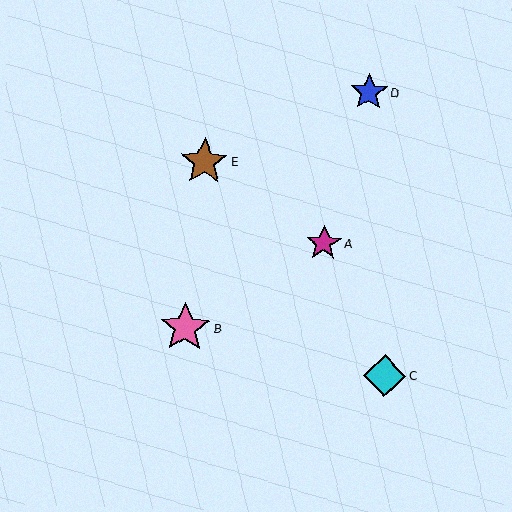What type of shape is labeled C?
Shape C is a cyan diamond.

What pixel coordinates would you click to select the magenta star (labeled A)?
Click at (324, 243) to select the magenta star A.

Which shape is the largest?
The pink star (labeled B) is the largest.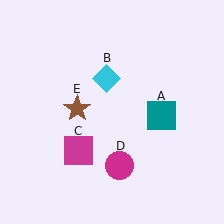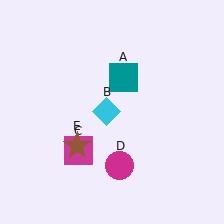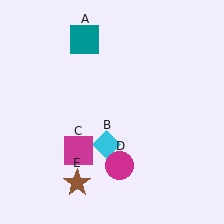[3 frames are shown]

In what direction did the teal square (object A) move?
The teal square (object A) moved up and to the left.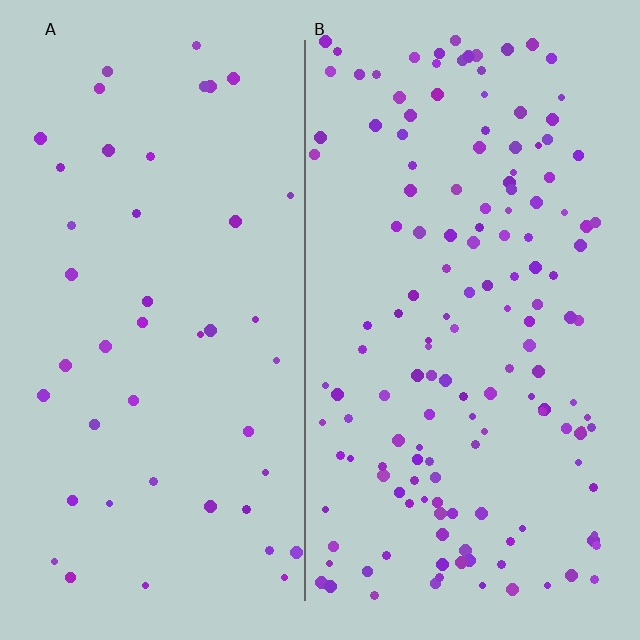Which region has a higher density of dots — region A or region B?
B (the right).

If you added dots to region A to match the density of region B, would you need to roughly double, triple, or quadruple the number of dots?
Approximately triple.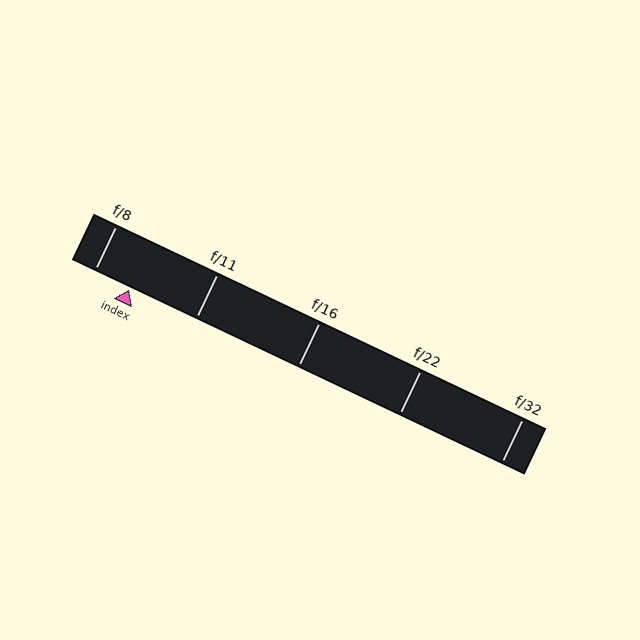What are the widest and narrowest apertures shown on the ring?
The widest aperture shown is f/8 and the narrowest is f/32.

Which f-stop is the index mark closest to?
The index mark is closest to f/8.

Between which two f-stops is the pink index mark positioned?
The index mark is between f/8 and f/11.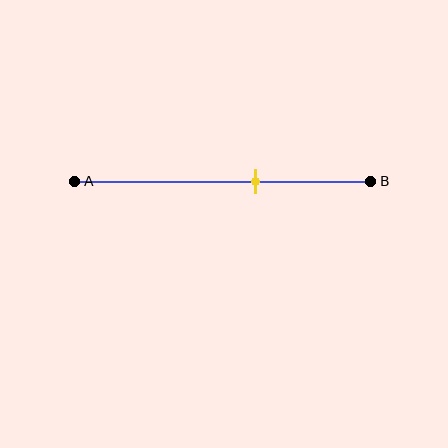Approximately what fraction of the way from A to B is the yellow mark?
The yellow mark is approximately 60% of the way from A to B.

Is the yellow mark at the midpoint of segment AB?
No, the mark is at about 60% from A, not at the 50% midpoint.